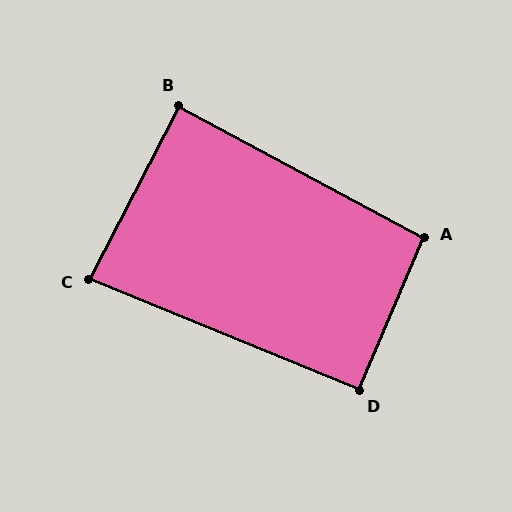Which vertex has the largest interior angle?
A, at approximately 95 degrees.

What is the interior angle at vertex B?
Approximately 89 degrees (approximately right).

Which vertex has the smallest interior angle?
C, at approximately 85 degrees.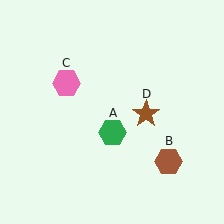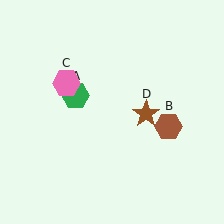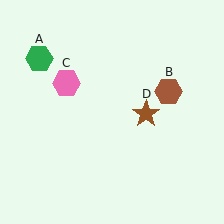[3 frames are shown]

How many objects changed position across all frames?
2 objects changed position: green hexagon (object A), brown hexagon (object B).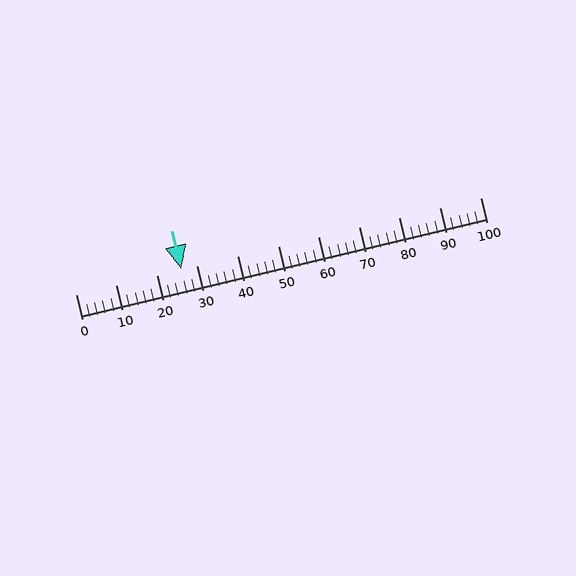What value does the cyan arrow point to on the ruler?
The cyan arrow points to approximately 26.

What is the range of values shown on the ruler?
The ruler shows values from 0 to 100.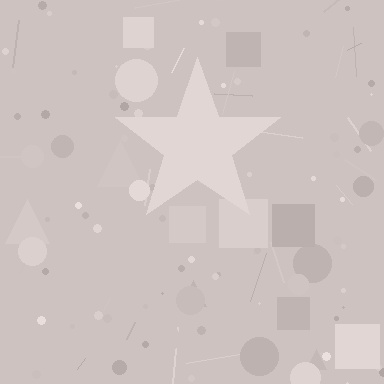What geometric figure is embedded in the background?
A star is embedded in the background.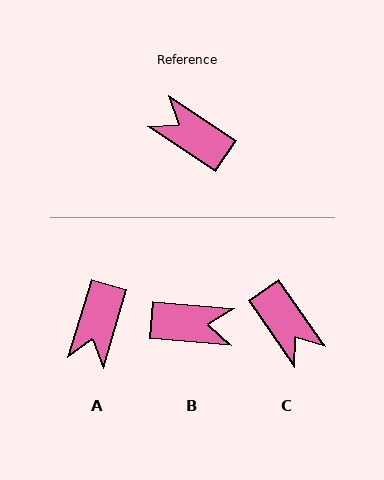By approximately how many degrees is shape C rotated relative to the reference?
Approximately 158 degrees counter-clockwise.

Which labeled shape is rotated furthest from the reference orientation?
C, about 158 degrees away.